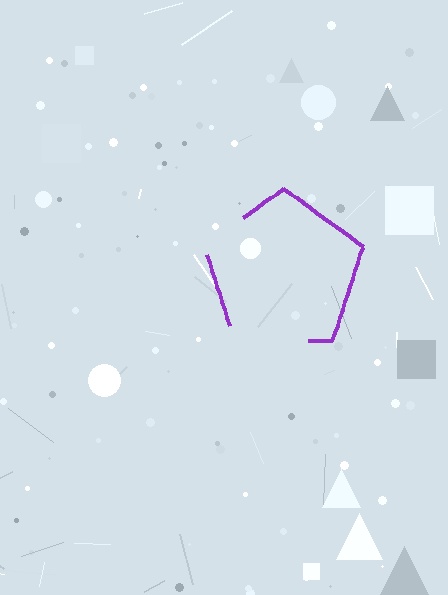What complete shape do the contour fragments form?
The contour fragments form a pentagon.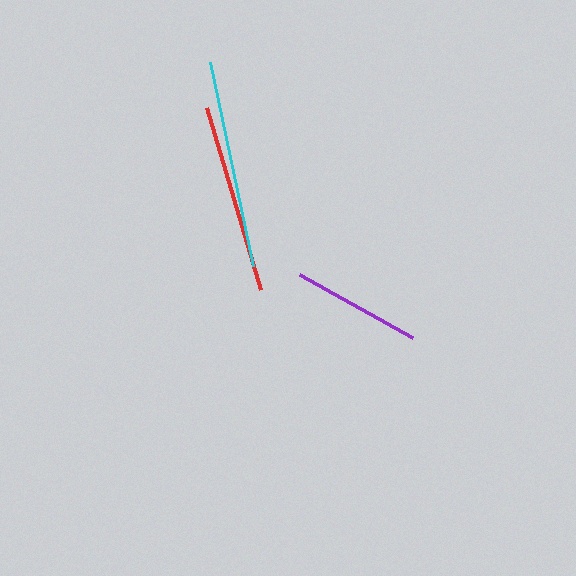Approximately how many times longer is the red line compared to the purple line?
The red line is approximately 1.5 times the length of the purple line.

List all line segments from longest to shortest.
From longest to shortest: cyan, red, purple.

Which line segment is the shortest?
The purple line is the shortest at approximately 129 pixels.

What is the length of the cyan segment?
The cyan segment is approximately 209 pixels long.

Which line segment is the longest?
The cyan line is the longest at approximately 209 pixels.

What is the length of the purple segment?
The purple segment is approximately 129 pixels long.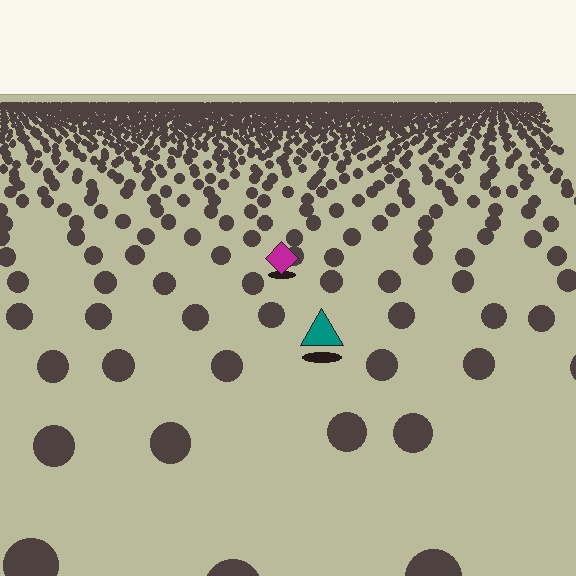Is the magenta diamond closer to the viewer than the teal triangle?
No. The teal triangle is closer — you can tell from the texture gradient: the ground texture is coarser near it.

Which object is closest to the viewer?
The teal triangle is closest. The texture marks near it are larger and more spread out.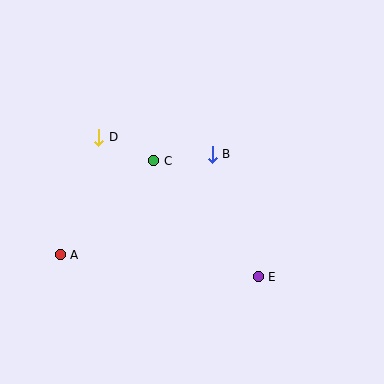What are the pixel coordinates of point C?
Point C is at (154, 161).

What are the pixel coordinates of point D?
Point D is at (99, 137).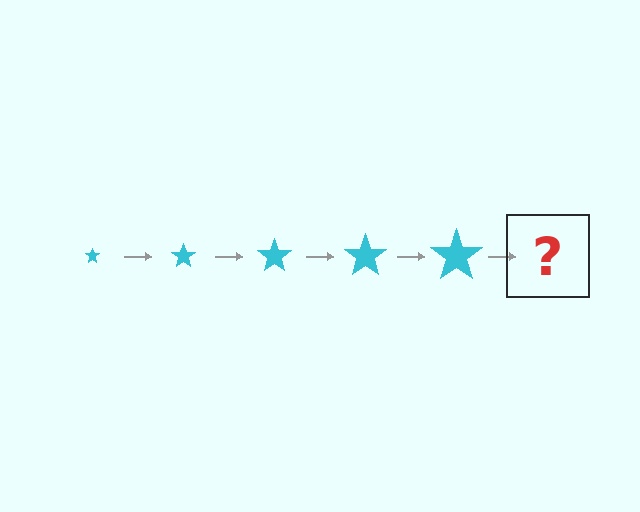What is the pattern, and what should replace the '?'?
The pattern is that the star gets progressively larger each step. The '?' should be a cyan star, larger than the previous one.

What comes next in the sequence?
The next element should be a cyan star, larger than the previous one.